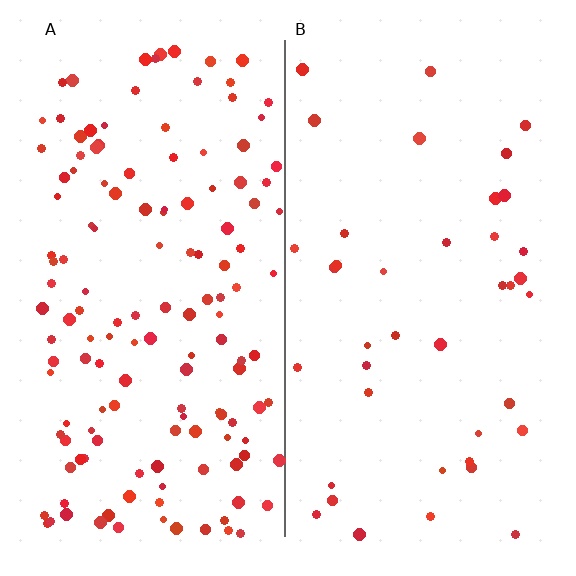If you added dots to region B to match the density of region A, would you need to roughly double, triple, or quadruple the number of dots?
Approximately quadruple.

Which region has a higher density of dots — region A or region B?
A (the left).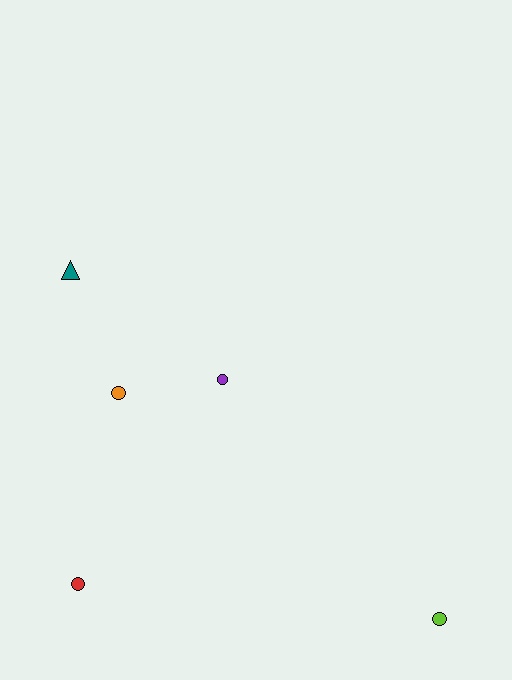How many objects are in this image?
There are 5 objects.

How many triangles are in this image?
There is 1 triangle.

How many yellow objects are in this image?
There are no yellow objects.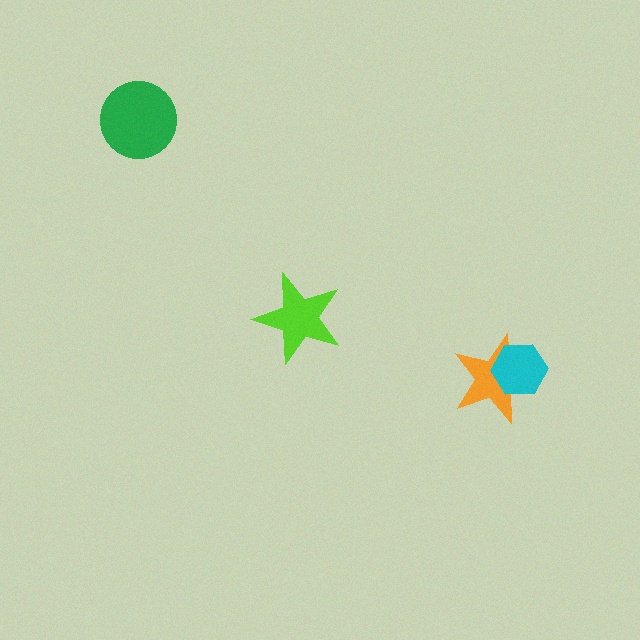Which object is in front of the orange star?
The cyan hexagon is in front of the orange star.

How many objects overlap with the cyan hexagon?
1 object overlaps with the cyan hexagon.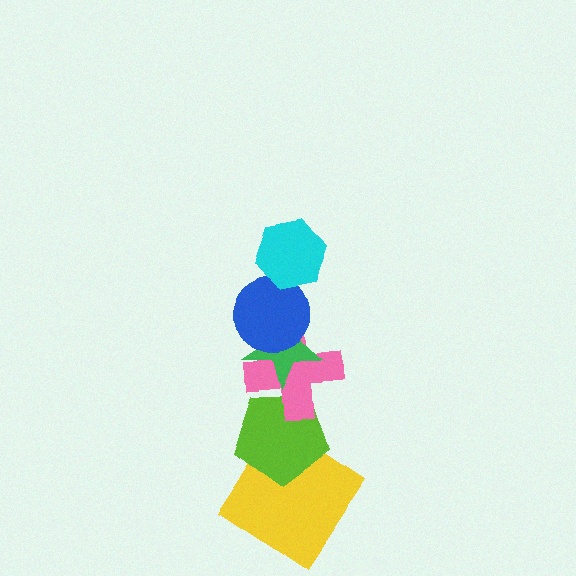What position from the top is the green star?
The green star is 3rd from the top.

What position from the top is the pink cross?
The pink cross is 4th from the top.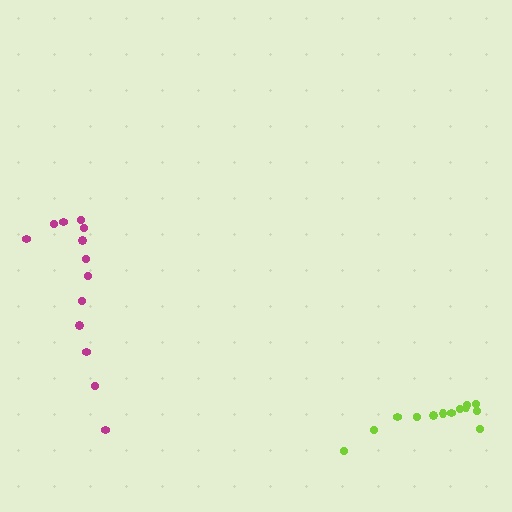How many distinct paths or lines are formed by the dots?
There are 2 distinct paths.